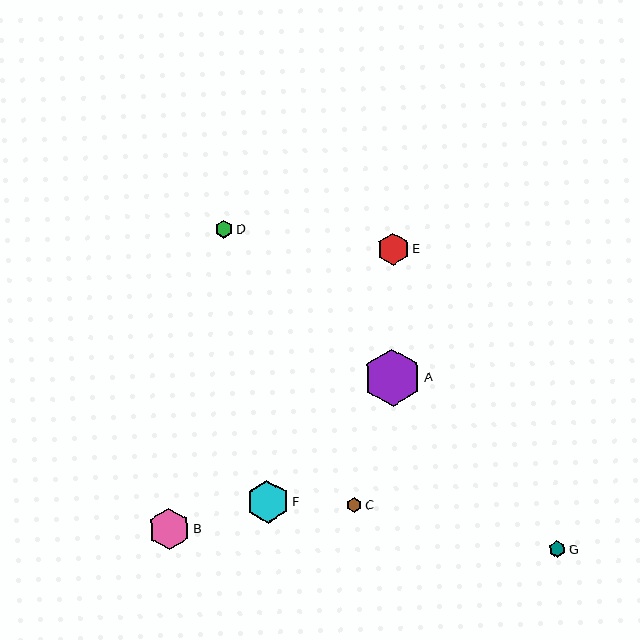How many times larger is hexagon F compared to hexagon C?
Hexagon F is approximately 2.8 times the size of hexagon C.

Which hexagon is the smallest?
Hexagon C is the smallest with a size of approximately 15 pixels.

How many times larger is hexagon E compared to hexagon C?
Hexagon E is approximately 2.1 times the size of hexagon C.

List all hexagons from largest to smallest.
From largest to smallest: A, F, B, E, D, G, C.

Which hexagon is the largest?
Hexagon A is the largest with a size of approximately 57 pixels.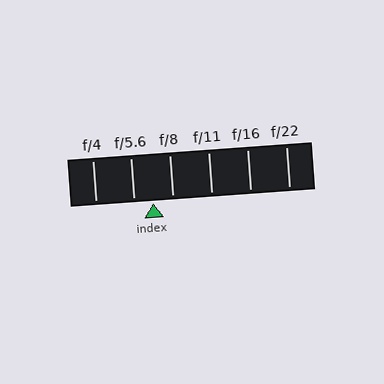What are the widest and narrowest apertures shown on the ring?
The widest aperture shown is f/4 and the narrowest is f/22.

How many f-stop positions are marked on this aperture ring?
There are 6 f-stop positions marked.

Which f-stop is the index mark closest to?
The index mark is closest to f/5.6.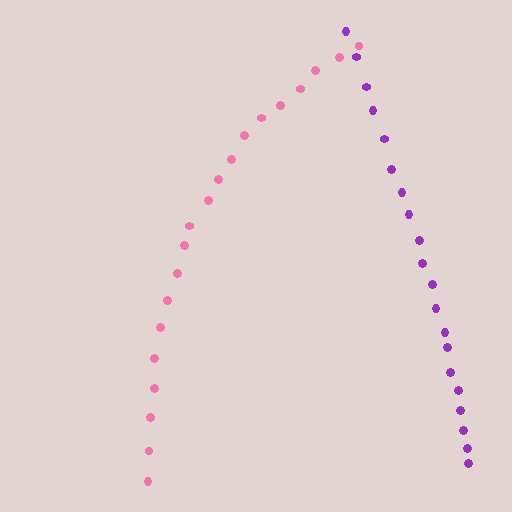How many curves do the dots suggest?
There are 2 distinct paths.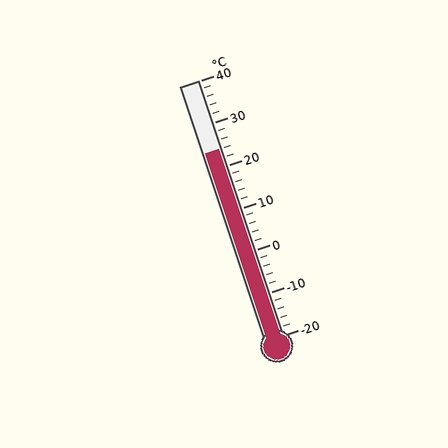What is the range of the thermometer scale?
The thermometer scale ranges from -20°C to 40°C.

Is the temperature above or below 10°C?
The temperature is above 10°C.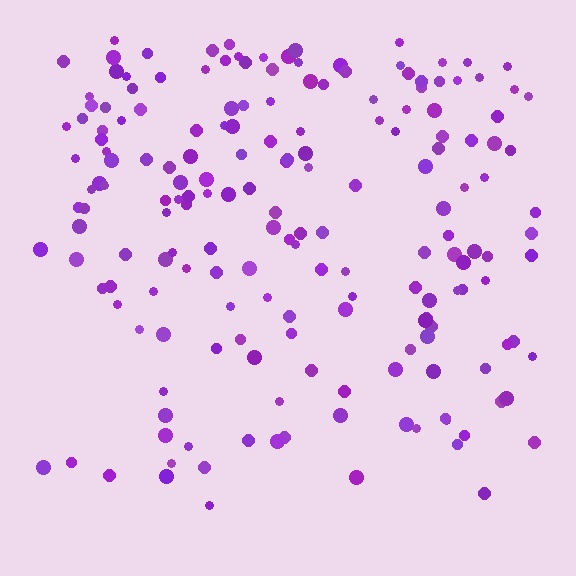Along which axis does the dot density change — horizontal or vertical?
Vertical.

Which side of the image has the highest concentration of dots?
The top.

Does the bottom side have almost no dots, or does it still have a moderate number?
Still a moderate number, just noticeably fewer than the top.